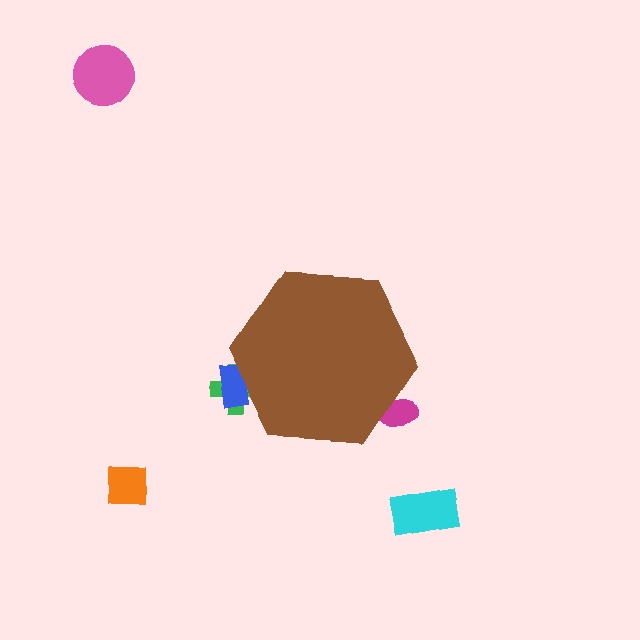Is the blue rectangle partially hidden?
Yes, the blue rectangle is partially hidden behind the brown hexagon.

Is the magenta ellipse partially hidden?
Yes, the magenta ellipse is partially hidden behind the brown hexagon.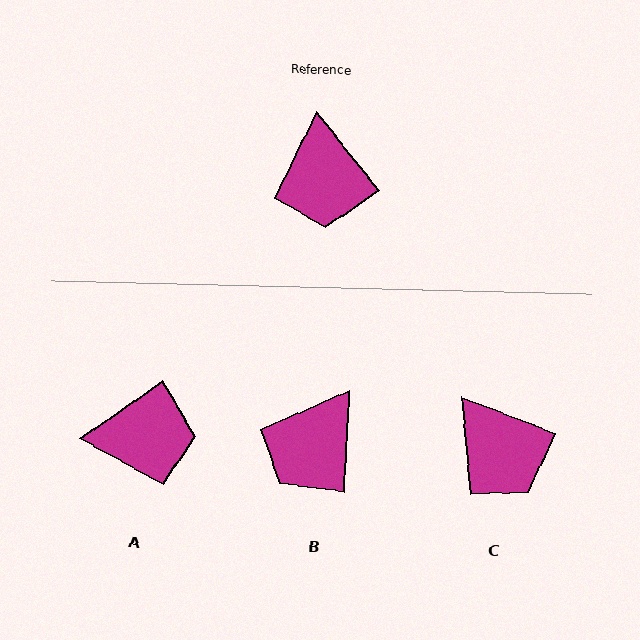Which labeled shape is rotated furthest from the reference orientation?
A, about 86 degrees away.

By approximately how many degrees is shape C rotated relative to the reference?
Approximately 31 degrees counter-clockwise.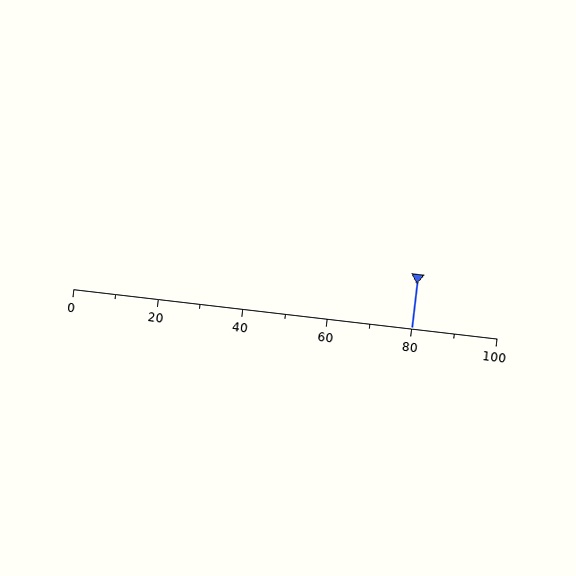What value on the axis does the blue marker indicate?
The marker indicates approximately 80.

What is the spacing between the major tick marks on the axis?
The major ticks are spaced 20 apart.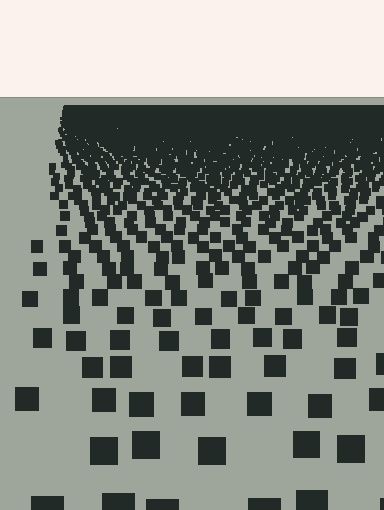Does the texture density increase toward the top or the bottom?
Density increases toward the top.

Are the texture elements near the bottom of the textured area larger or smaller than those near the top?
Larger. Near the bottom, elements are closer to the viewer and appear at a bigger on-screen size.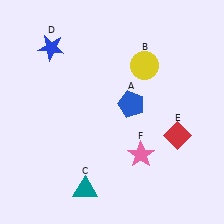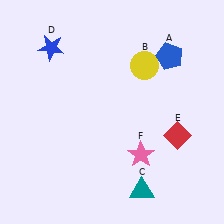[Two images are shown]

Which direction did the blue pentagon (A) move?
The blue pentagon (A) moved up.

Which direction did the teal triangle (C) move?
The teal triangle (C) moved right.